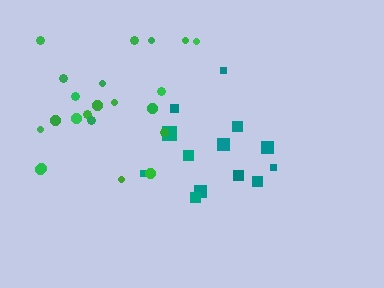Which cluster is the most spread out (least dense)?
Green.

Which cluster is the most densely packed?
Teal.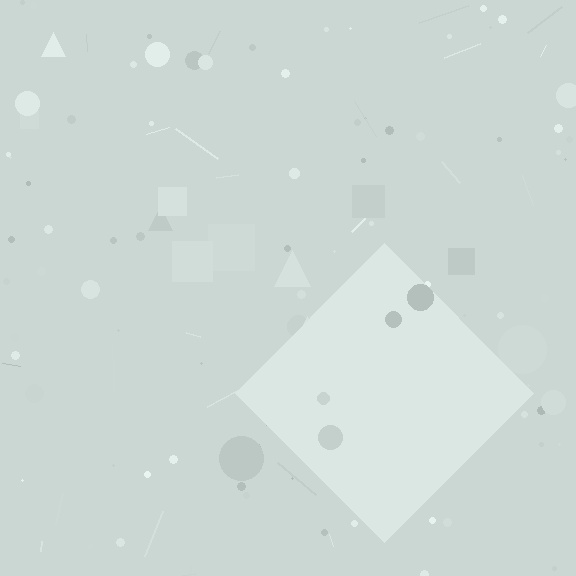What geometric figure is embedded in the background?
A diamond is embedded in the background.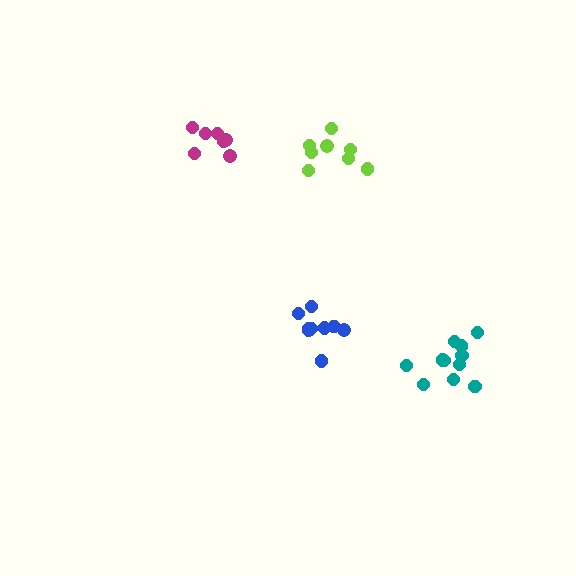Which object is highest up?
The magenta cluster is topmost.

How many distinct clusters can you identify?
There are 4 distinct clusters.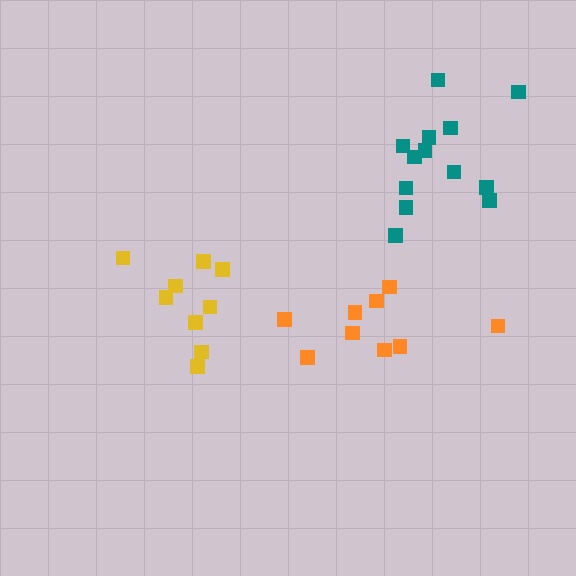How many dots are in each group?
Group 1: 9 dots, Group 2: 13 dots, Group 3: 9 dots (31 total).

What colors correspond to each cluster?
The clusters are colored: yellow, teal, orange.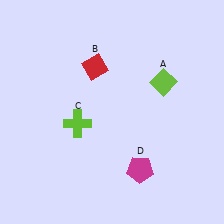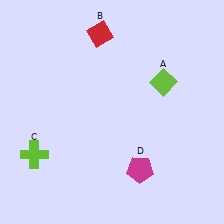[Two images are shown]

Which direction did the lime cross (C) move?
The lime cross (C) moved left.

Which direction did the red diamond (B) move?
The red diamond (B) moved up.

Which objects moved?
The objects that moved are: the red diamond (B), the lime cross (C).